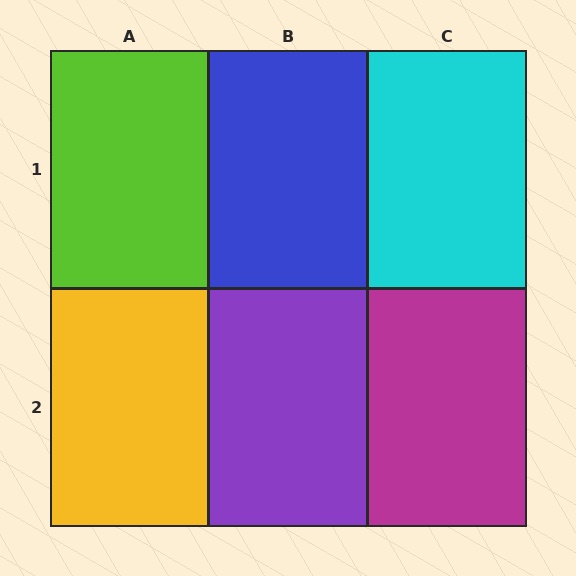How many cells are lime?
1 cell is lime.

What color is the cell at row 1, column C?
Cyan.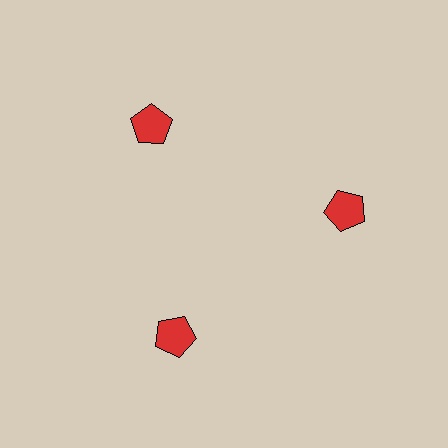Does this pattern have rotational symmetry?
Yes, this pattern has 3-fold rotational symmetry. It looks the same after rotating 120 degrees around the center.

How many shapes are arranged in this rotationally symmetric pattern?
There are 3 shapes, arranged in 3 groups of 1.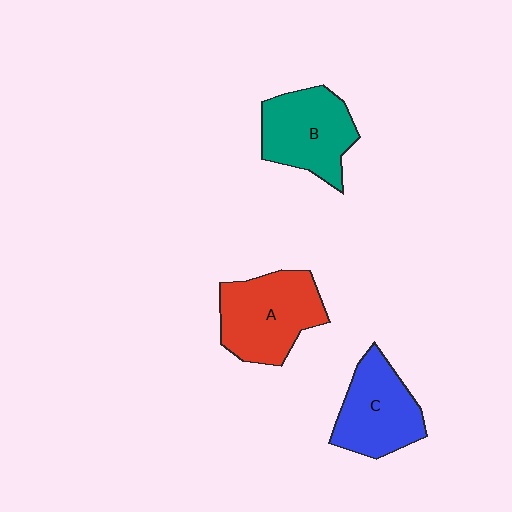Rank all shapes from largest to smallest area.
From largest to smallest: A (red), B (teal), C (blue).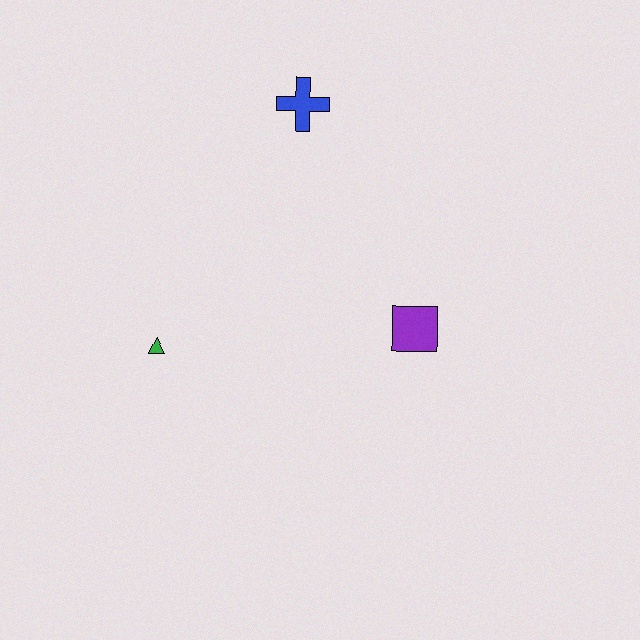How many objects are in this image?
There are 3 objects.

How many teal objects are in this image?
There are no teal objects.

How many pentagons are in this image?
There are no pentagons.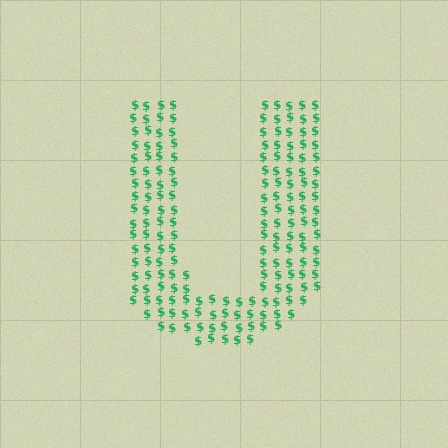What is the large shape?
The large shape is the letter U.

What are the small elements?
The small elements are dollar signs.